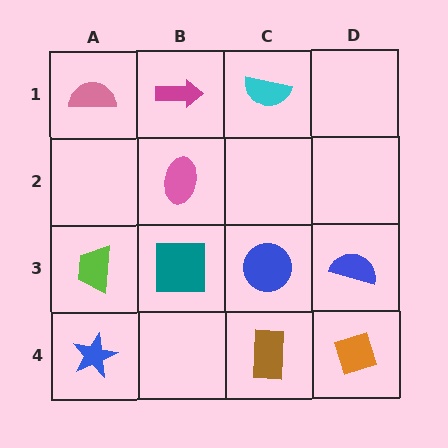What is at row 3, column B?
A teal square.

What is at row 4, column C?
A brown rectangle.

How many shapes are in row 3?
4 shapes.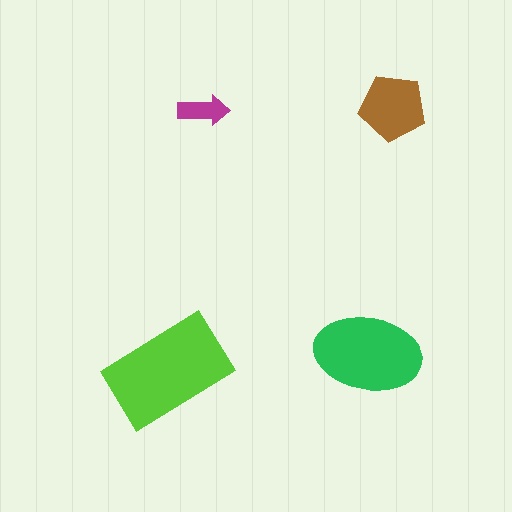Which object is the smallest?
The magenta arrow.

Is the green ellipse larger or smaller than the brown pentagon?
Larger.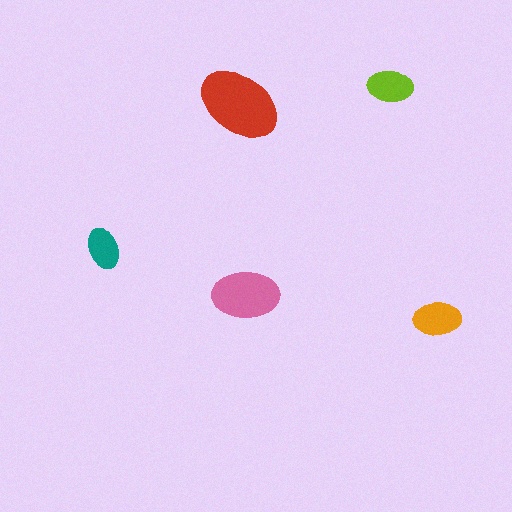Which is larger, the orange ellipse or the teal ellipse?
The orange one.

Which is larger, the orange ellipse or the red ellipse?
The red one.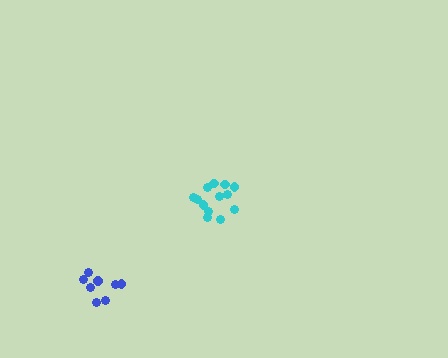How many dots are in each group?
Group 1: 13 dots, Group 2: 8 dots (21 total).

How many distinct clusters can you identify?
There are 2 distinct clusters.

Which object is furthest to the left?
The blue cluster is leftmost.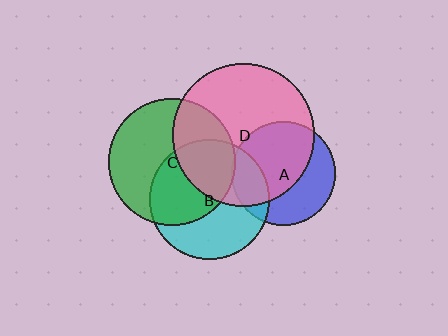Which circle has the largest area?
Circle D (pink).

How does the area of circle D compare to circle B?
Approximately 1.4 times.